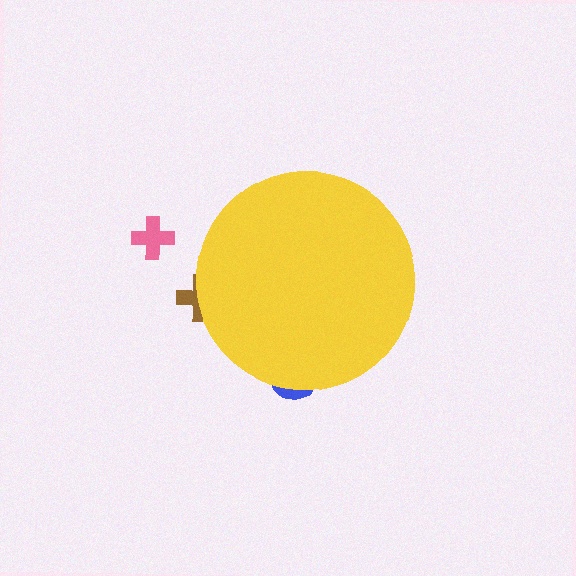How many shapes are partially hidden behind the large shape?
2 shapes are partially hidden.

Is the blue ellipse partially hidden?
Yes, the blue ellipse is partially hidden behind the yellow circle.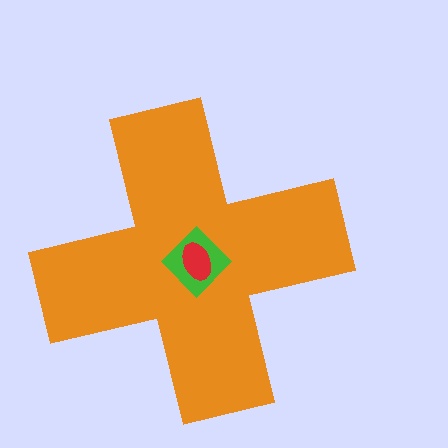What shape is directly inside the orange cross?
The green diamond.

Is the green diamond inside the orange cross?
Yes.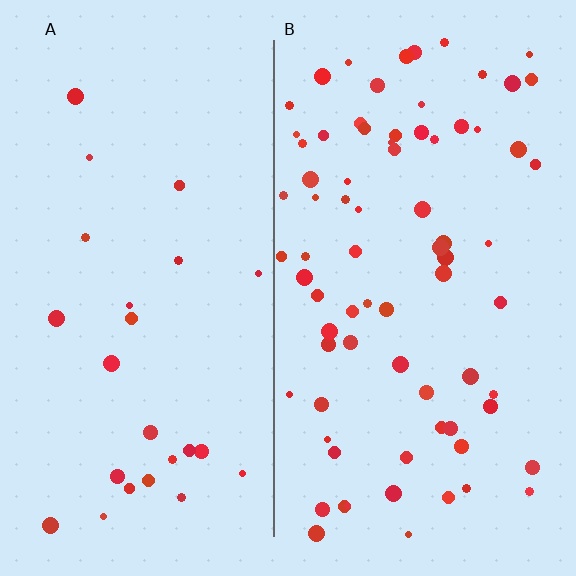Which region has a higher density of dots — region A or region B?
B (the right).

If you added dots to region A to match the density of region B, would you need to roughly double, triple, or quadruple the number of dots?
Approximately triple.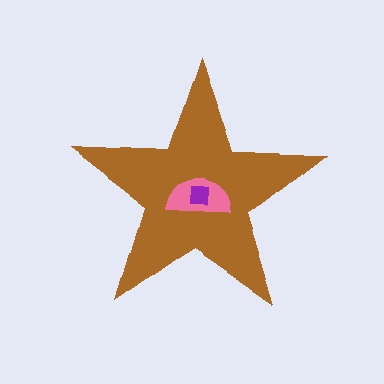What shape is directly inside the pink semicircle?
The purple square.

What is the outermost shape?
The brown star.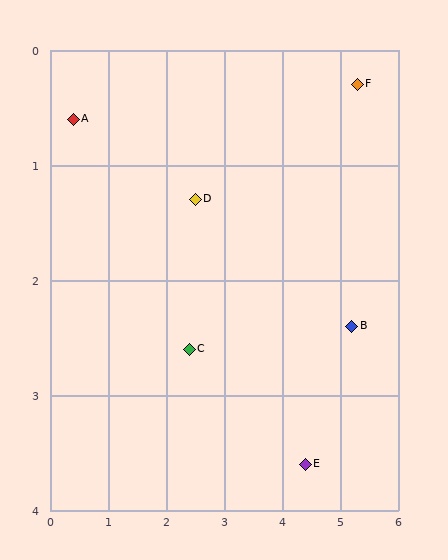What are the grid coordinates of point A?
Point A is at approximately (0.4, 0.6).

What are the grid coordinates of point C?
Point C is at approximately (2.4, 2.6).